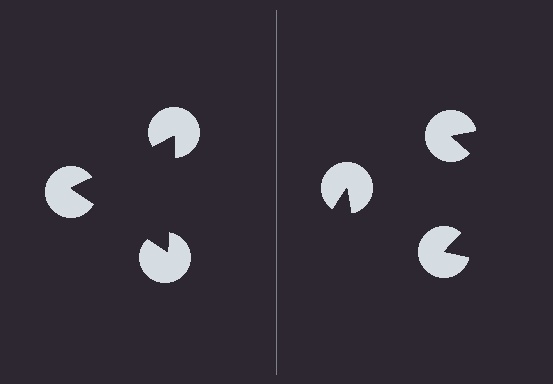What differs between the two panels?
The pac-man discs are positioned identically on both sides; only the wedge orientations differ. On the left they align to a triangle; on the right they are misaligned.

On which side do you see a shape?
An illusory triangle appears on the left side. On the right side the wedge cuts are rotated, so no coherent shape forms.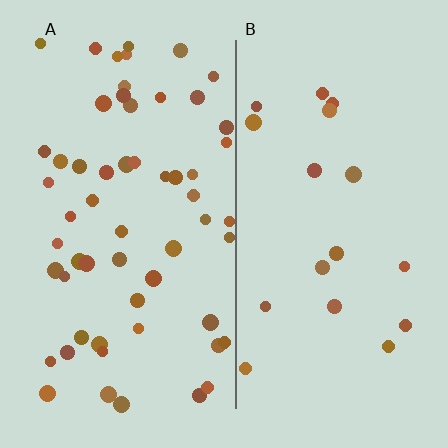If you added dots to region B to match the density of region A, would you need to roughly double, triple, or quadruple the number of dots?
Approximately triple.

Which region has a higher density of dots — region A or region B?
A (the left).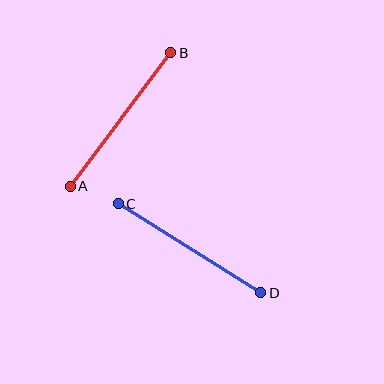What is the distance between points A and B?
The distance is approximately 167 pixels.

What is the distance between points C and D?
The distance is approximately 168 pixels.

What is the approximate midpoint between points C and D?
The midpoint is at approximately (189, 248) pixels.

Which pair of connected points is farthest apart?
Points C and D are farthest apart.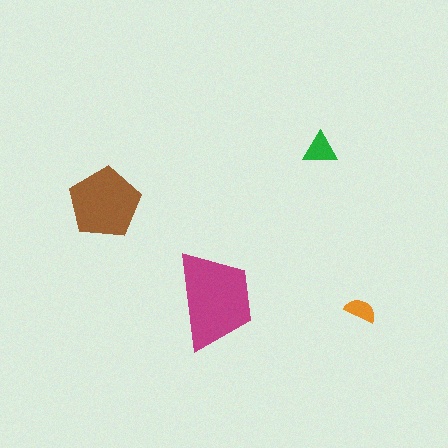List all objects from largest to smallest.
The magenta trapezoid, the brown pentagon, the green triangle, the orange semicircle.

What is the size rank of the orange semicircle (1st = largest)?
4th.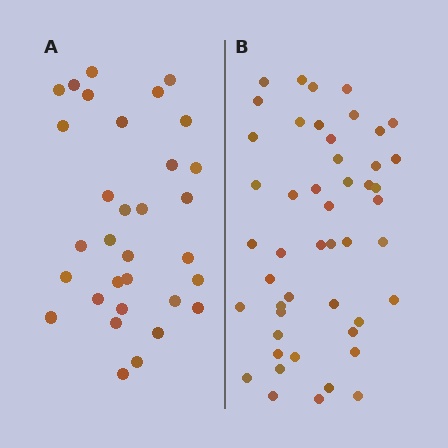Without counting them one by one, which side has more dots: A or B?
Region B (the right region) has more dots.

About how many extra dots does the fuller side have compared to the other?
Region B has approximately 15 more dots than region A.